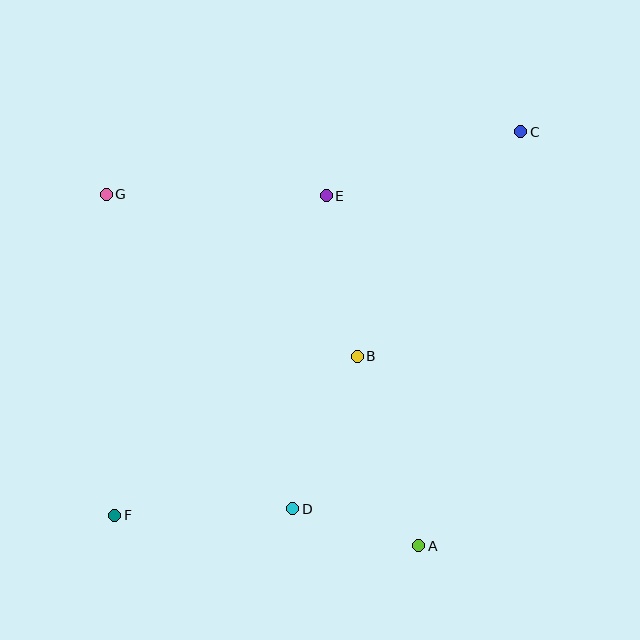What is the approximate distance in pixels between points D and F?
The distance between D and F is approximately 178 pixels.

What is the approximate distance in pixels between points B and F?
The distance between B and F is approximately 290 pixels.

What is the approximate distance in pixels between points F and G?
The distance between F and G is approximately 321 pixels.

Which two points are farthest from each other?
Points C and F are farthest from each other.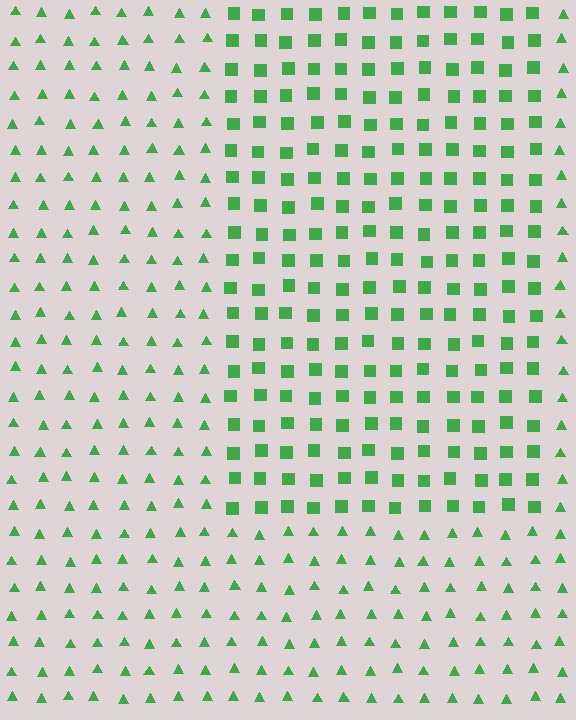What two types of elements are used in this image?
The image uses squares inside the rectangle region and triangles outside it.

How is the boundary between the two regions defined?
The boundary is defined by a change in element shape: squares inside vs. triangles outside. All elements share the same color and spacing.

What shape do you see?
I see a rectangle.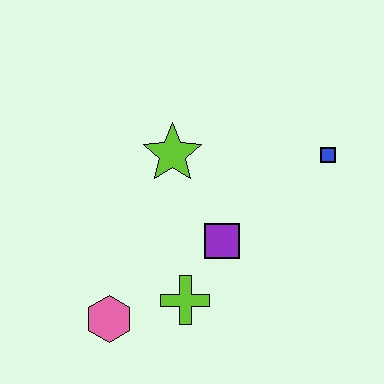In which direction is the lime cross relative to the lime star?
The lime cross is below the lime star.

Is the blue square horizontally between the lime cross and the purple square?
No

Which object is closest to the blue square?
The purple square is closest to the blue square.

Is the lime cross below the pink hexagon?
No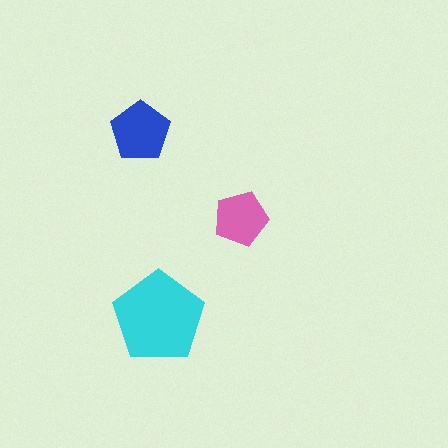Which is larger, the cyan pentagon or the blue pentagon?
The cyan one.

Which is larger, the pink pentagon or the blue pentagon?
The blue one.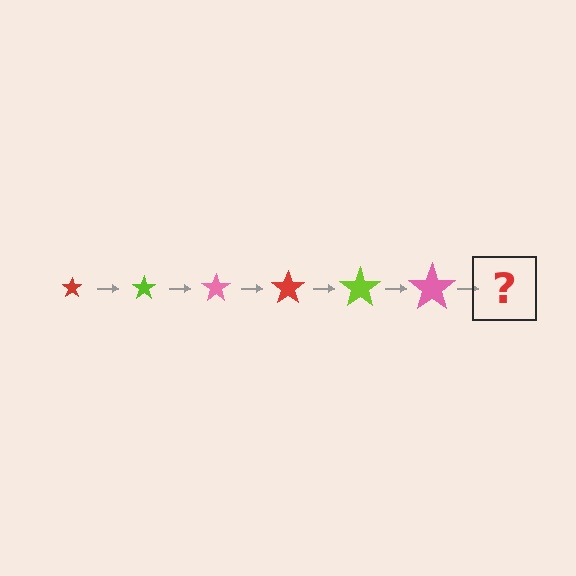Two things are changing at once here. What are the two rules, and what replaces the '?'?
The two rules are that the star grows larger each step and the color cycles through red, lime, and pink. The '?' should be a red star, larger than the previous one.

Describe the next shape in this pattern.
It should be a red star, larger than the previous one.